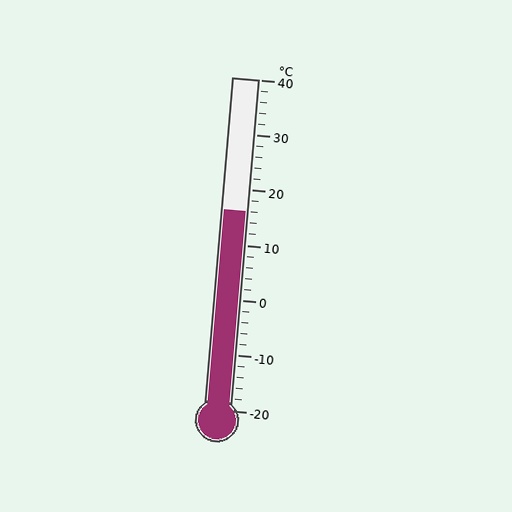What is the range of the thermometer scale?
The thermometer scale ranges from -20°C to 40°C.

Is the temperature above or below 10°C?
The temperature is above 10°C.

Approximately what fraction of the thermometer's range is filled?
The thermometer is filled to approximately 60% of its range.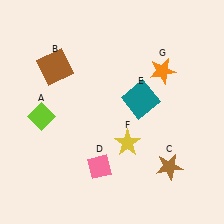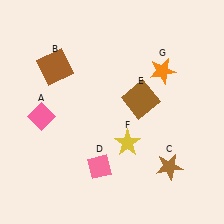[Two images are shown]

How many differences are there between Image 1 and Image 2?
There are 2 differences between the two images.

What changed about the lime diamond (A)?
In Image 1, A is lime. In Image 2, it changed to pink.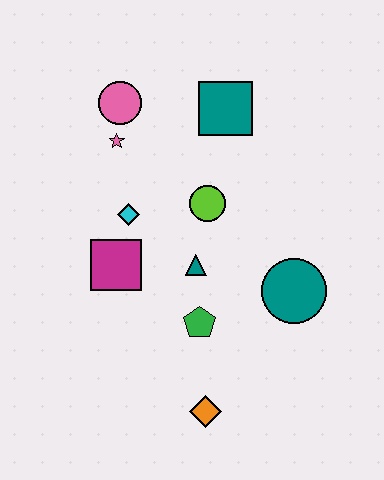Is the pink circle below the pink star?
No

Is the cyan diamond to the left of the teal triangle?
Yes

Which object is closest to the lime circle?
The teal triangle is closest to the lime circle.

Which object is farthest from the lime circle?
The orange diamond is farthest from the lime circle.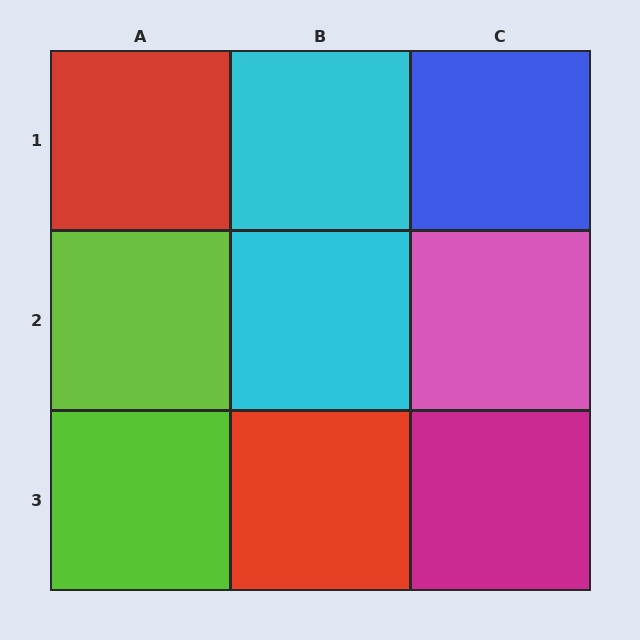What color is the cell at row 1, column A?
Red.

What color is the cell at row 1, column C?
Blue.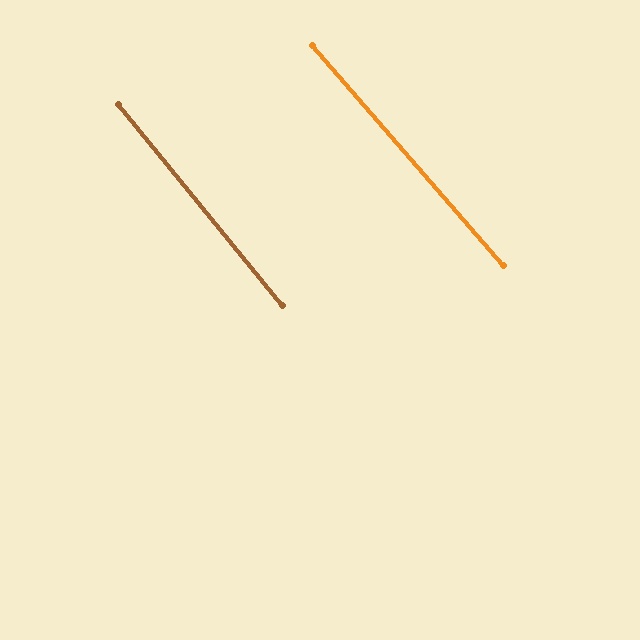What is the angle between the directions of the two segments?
Approximately 2 degrees.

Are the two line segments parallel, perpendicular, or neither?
Parallel — their directions differ by only 1.7°.